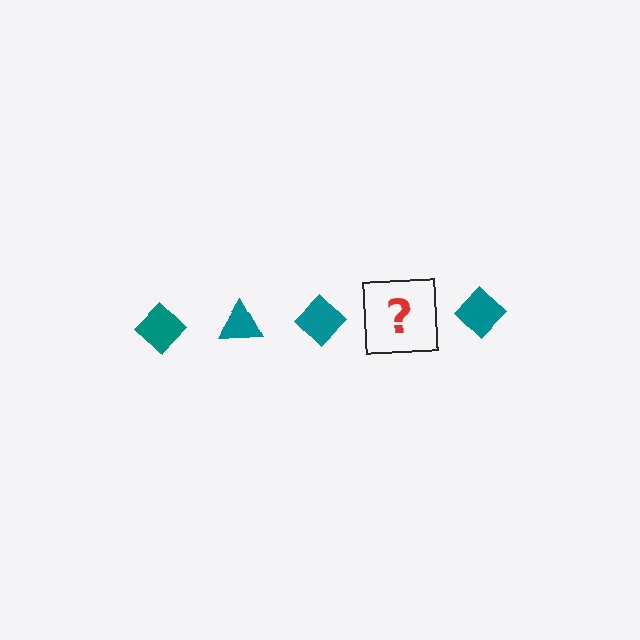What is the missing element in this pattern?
The missing element is a teal triangle.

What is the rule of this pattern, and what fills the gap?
The rule is that the pattern cycles through diamond, triangle shapes in teal. The gap should be filled with a teal triangle.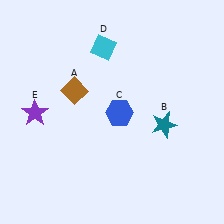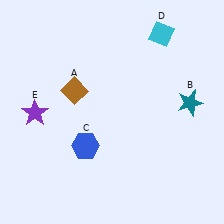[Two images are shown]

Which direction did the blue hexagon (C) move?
The blue hexagon (C) moved left.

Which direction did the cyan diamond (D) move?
The cyan diamond (D) moved right.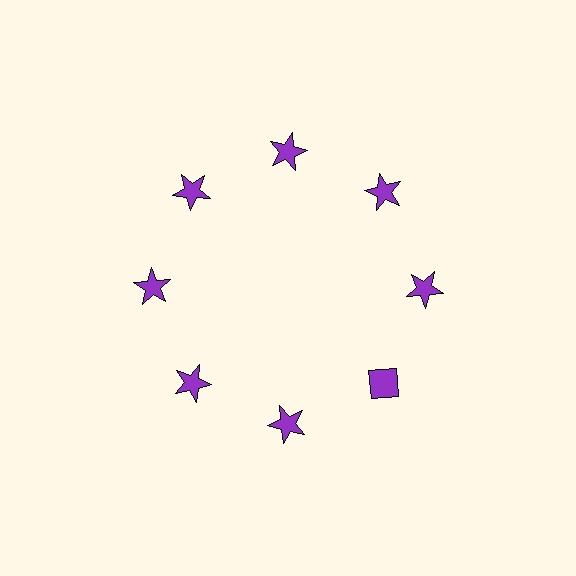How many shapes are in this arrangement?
There are 8 shapes arranged in a ring pattern.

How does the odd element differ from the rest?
It has a different shape: diamond instead of star.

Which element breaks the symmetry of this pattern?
The purple diamond at roughly the 4 o'clock position breaks the symmetry. All other shapes are purple stars.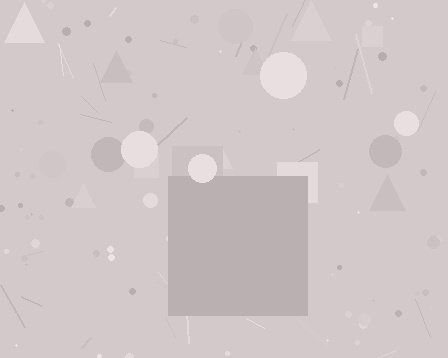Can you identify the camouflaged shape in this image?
The camouflaged shape is a square.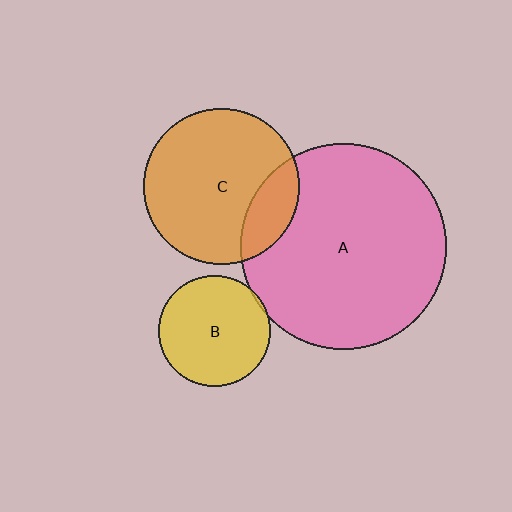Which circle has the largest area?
Circle A (pink).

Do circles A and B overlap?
Yes.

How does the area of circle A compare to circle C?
Approximately 1.8 times.